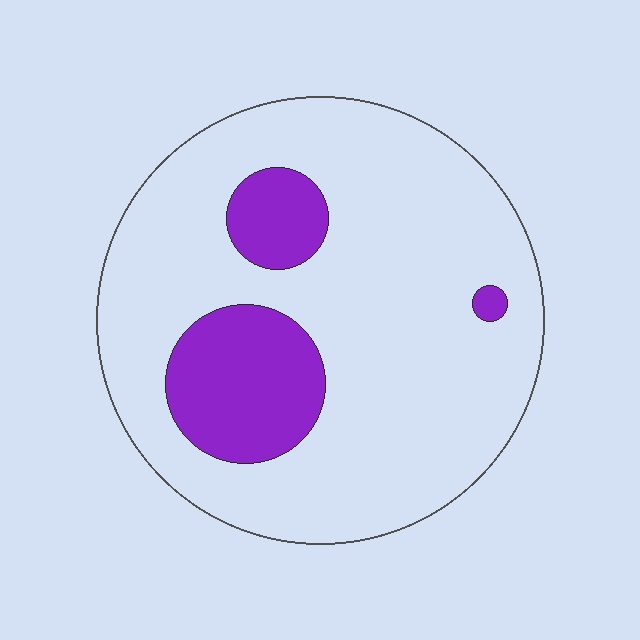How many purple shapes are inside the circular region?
3.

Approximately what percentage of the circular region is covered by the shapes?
Approximately 20%.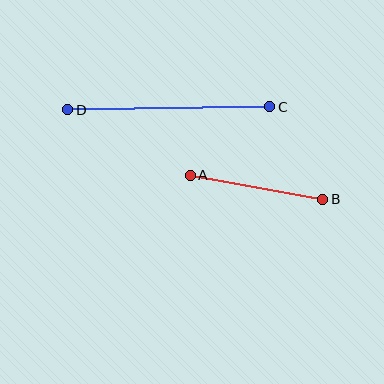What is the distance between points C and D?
The distance is approximately 202 pixels.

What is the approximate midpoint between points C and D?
The midpoint is at approximately (169, 108) pixels.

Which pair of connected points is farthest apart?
Points C and D are farthest apart.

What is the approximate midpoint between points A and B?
The midpoint is at approximately (257, 187) pixels.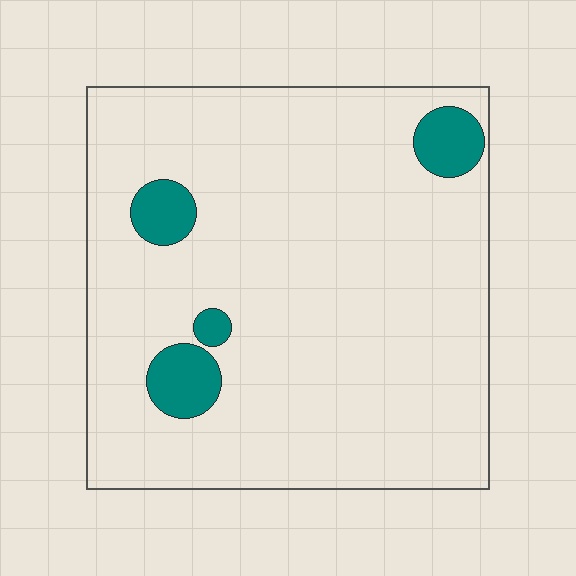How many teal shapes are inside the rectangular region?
4.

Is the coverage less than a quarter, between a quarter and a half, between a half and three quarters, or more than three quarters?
Less than a quarter.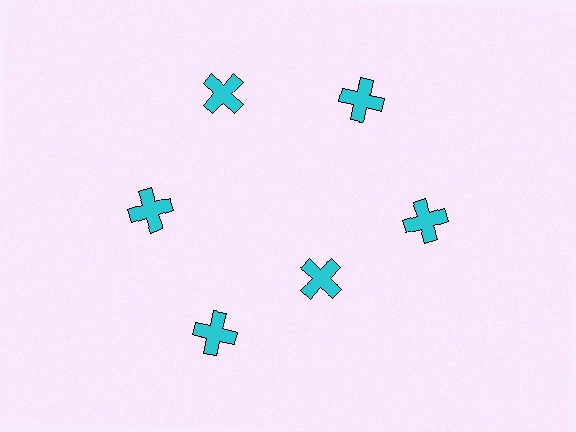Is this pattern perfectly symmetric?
No. The 6 cyan crosses are arranged in a ring, but one element near the 5 o'clock position is pulled inward toward the center, breaking the 6-fold rotational symmetry.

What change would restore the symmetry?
The symmetry would be restored by moving it outward, back onto the ring so that all 6 crosses sit at equal angles and equal distance from the center.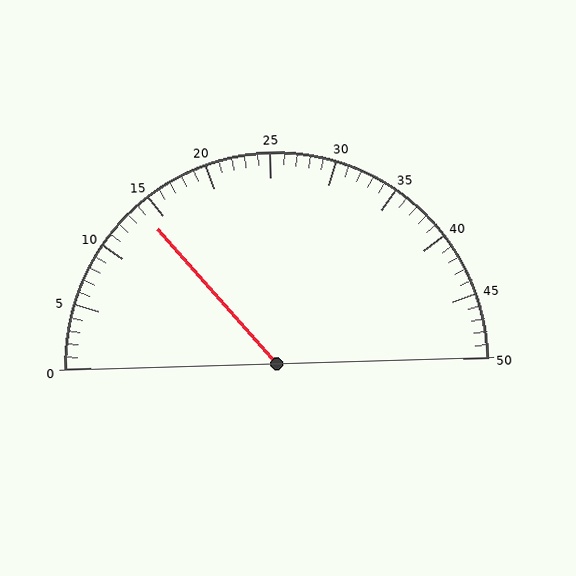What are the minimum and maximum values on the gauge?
The gauge ranges from 0 to 50.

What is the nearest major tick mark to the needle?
The nearest major tick mark is 15.